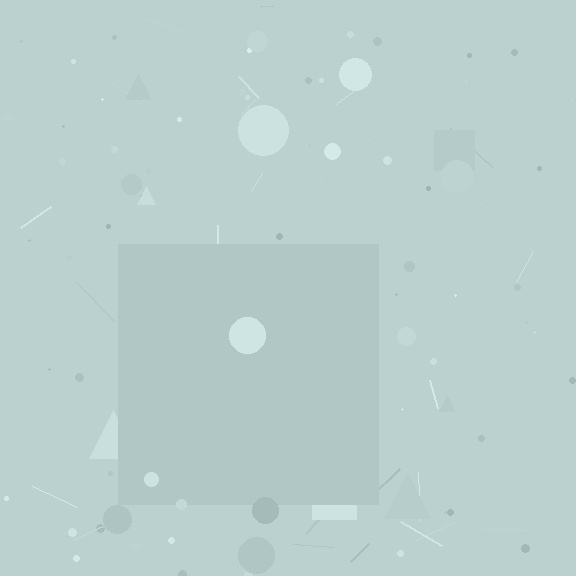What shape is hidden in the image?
A square is hidden in the image.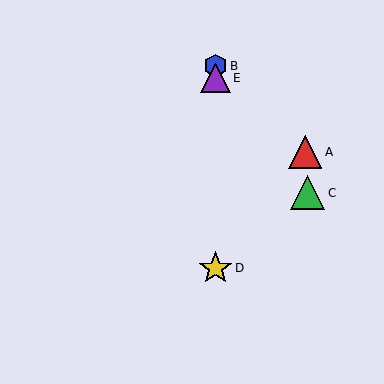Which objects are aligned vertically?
Objects B, D, E are aligned vertically.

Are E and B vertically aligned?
Yes, both are at x≈216.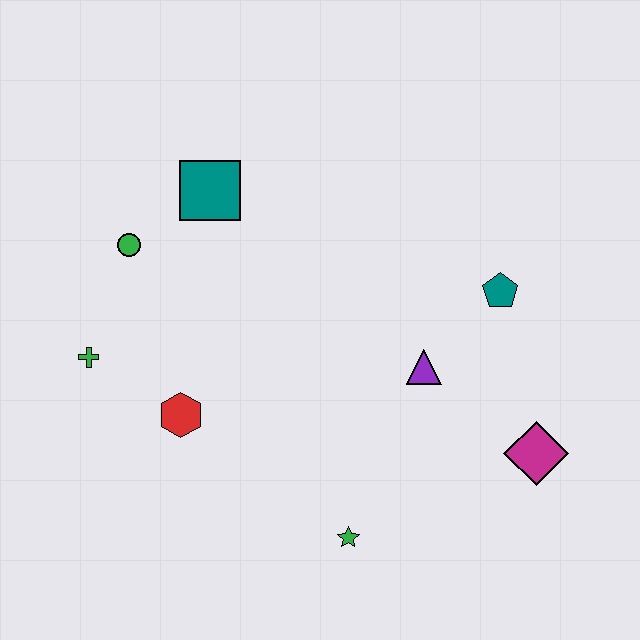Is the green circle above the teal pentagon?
Yes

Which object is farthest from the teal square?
The magenta diamond is farthest from the teal square.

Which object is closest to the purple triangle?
The teal pentagon is closest to the purple triangle.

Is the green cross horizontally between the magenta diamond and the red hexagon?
No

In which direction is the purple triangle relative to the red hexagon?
The purple triangle is to the right of the red hexagon.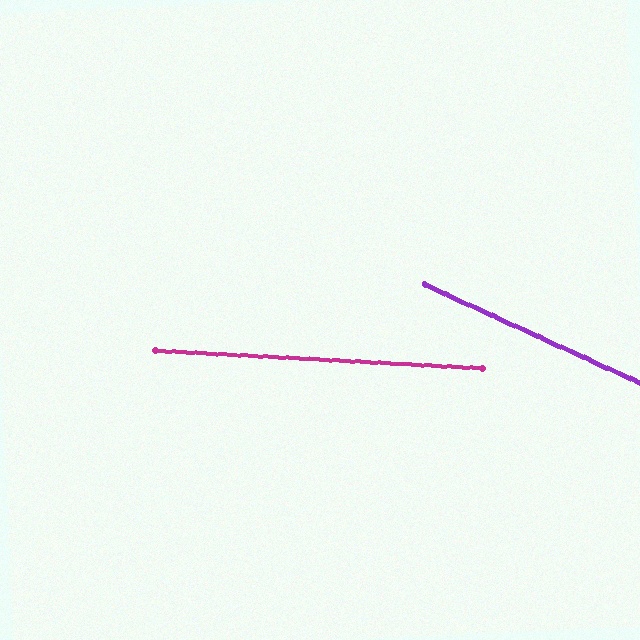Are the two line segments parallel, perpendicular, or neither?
Neither parallel nor perpendicular — they differ by about 22°.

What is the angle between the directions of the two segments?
Approximately 22 degrees.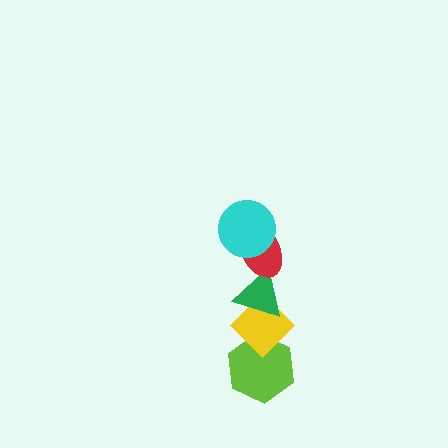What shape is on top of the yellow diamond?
The green triangle is on top of the yellow diamond.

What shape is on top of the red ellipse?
The cyan circle is on top of the red ellipse.